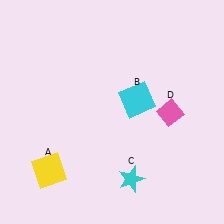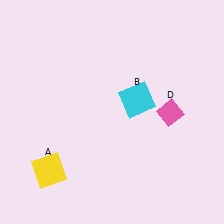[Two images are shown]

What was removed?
The cyan star (C) was removed in Image 2.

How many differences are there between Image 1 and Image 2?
There is 1 difference between the two images.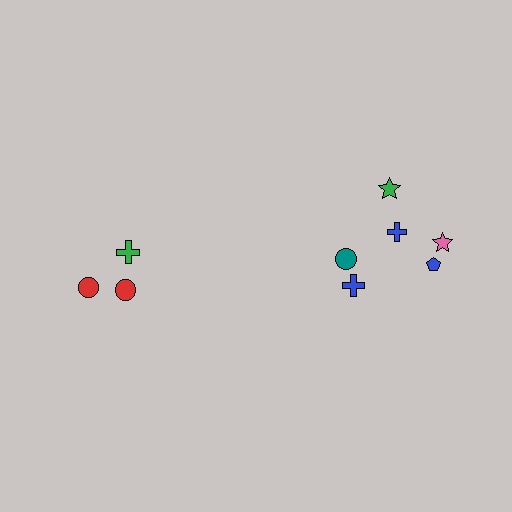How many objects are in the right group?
There are 6 objects.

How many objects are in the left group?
There are 3 objects.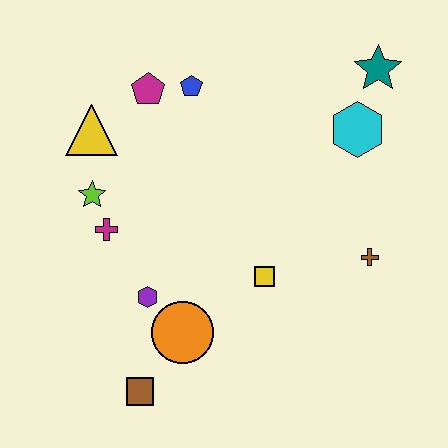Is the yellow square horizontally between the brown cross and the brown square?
Yes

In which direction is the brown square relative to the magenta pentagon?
The brown square is below the magenta pentagon.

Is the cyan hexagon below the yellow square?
No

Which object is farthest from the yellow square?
The teal star is farthest from the yellow square.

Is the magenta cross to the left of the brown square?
Yes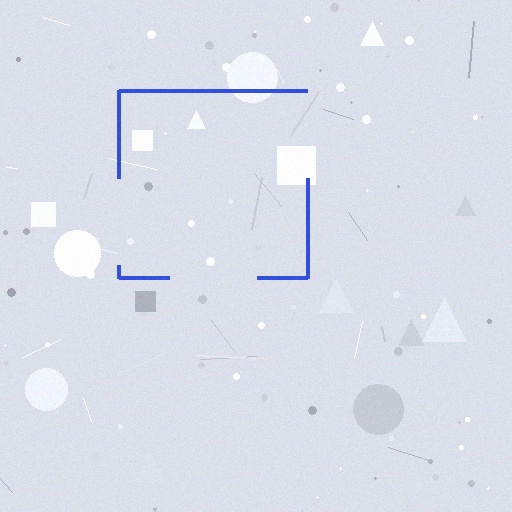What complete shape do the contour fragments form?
The contour fragments form a square.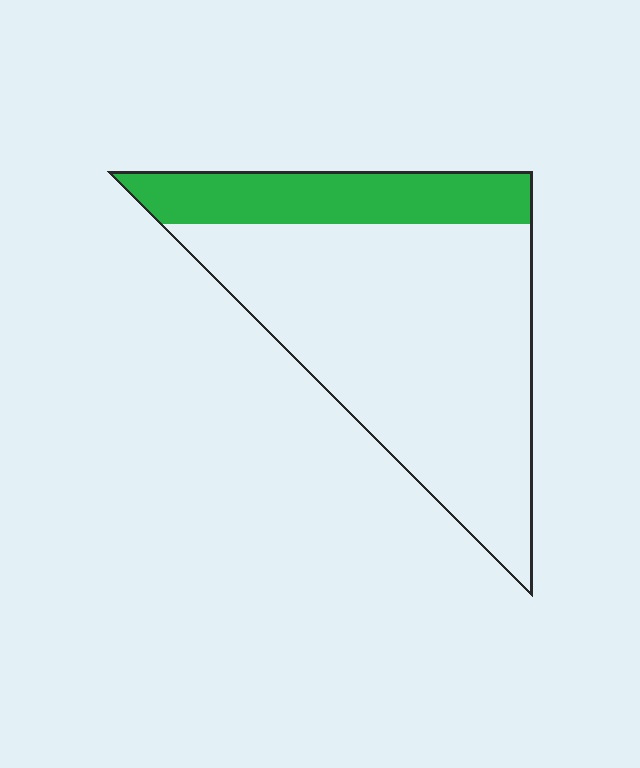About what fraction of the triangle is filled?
About one quarter (1/4).